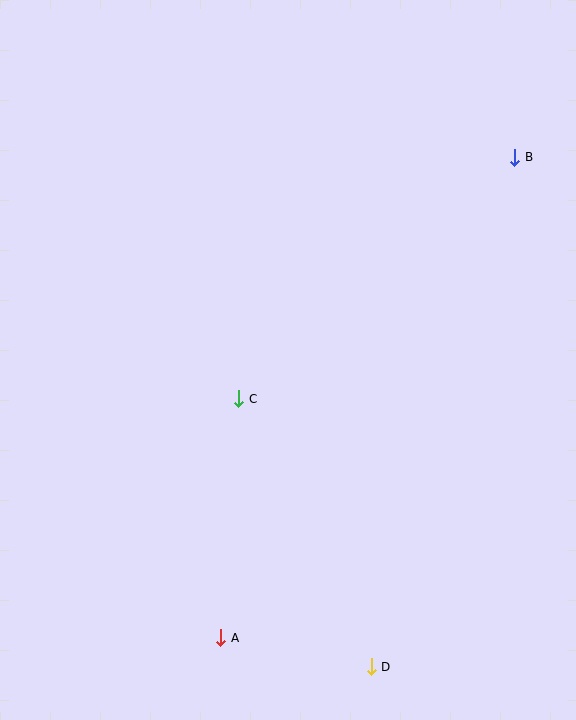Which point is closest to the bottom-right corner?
Point D is closest to the bottom-right corner.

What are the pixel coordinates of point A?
Point A is at (221, 638).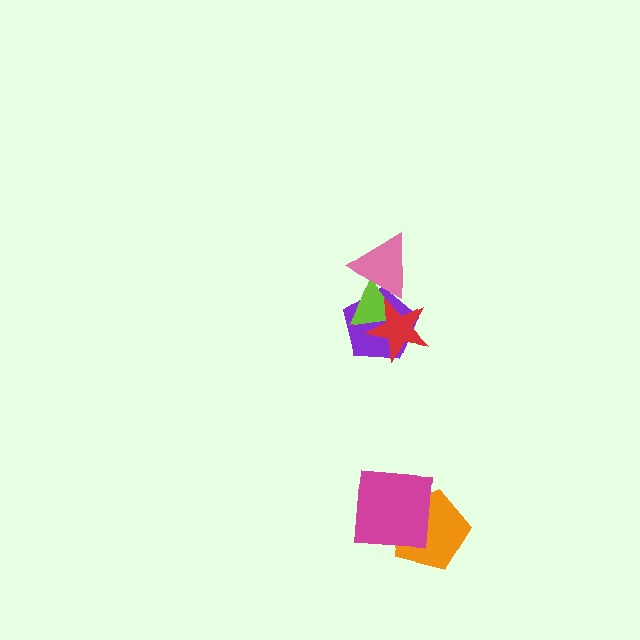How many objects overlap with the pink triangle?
2 objects overlap with the pink triangle.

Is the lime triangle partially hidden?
Yes, it is partially covered by another shape.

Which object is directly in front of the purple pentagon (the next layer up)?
The lime triangle is directly in front of the purple pentagon.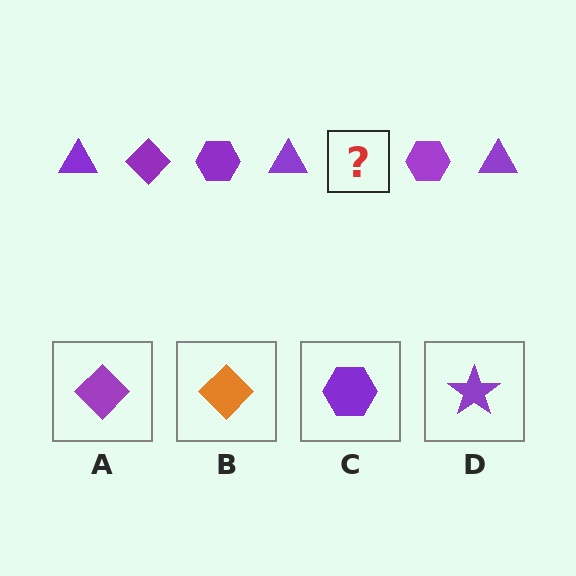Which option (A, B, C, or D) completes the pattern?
A.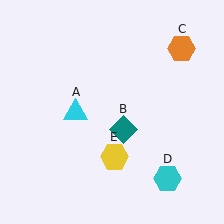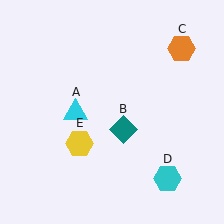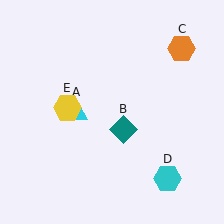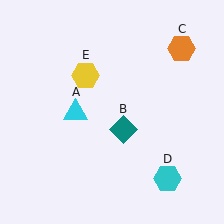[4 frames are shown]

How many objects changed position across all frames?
1 object changed position: yellow hexagon (object E).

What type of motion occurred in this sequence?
The yellow hexagon (object E) rotated clockwise around the center of the scene.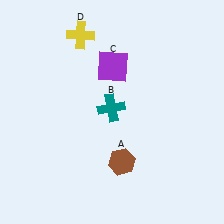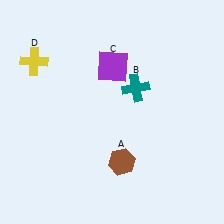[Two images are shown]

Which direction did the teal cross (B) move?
The teal cross (B) moved right.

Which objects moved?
The objects that moved are: the teal cross (B), the yellow cross (D).